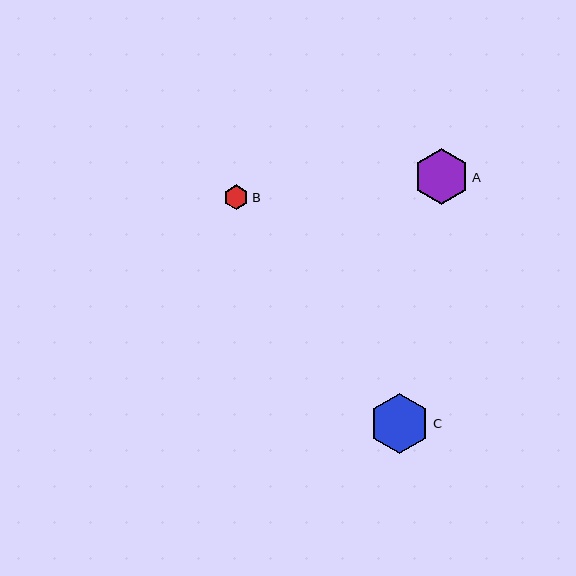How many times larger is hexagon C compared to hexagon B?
Hexagon C is approximately 2.4 times the size of hexagon B.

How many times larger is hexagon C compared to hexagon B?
Hexagon C is approximately 2.4 times the size of hexagon B.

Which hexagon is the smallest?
Hexagon B is the smallest with a size of approximately 25 pixels.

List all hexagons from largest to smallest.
From largest to smallest: C, A, B.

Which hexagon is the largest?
Hexagon C is the largest with a size of approximately 60 pixels.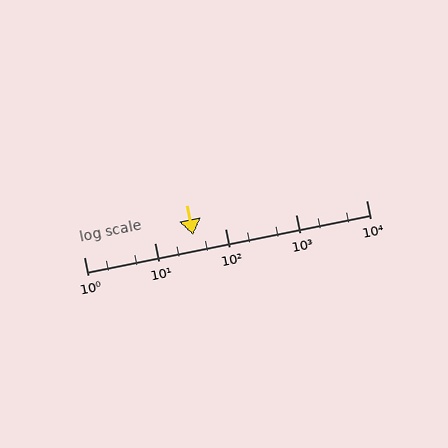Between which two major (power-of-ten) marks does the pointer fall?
The pointer is between 10 and 100.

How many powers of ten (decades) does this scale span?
The scale spans 4 decades, from 1 to 10000.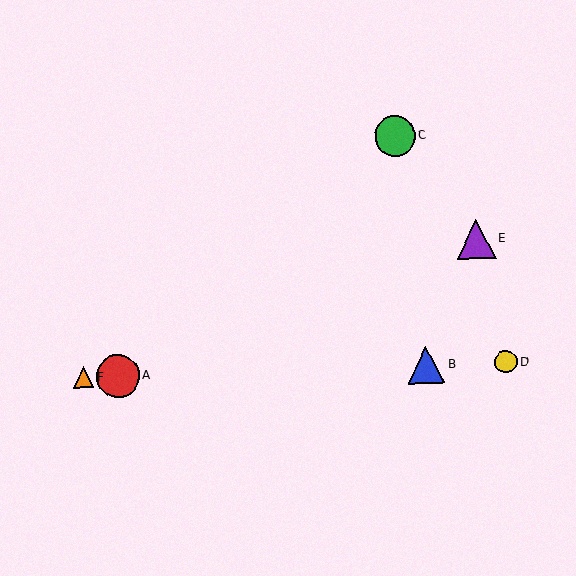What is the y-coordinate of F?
Object F is at y≈377.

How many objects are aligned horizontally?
4 objects (A, B, D, F) are aligned horizontally.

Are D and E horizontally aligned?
No, D is at y≈362 and E is at y≈239.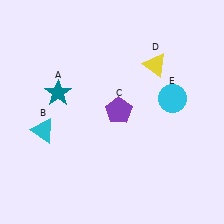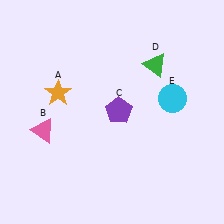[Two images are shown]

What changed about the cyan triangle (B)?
In Image 1, B is cyan. In Image 2, it changed to pink.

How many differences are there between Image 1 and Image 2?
There are 3 differences between the two images.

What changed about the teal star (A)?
In Image 1, A is teal. In Image 2, it changed to orange.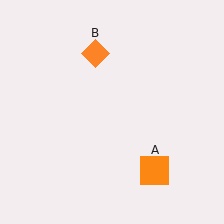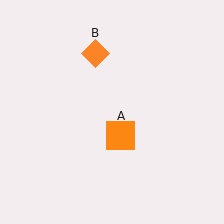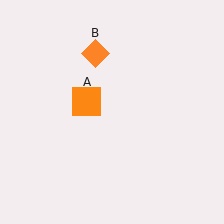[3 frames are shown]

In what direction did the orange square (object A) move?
The orange square (object A) moved up and to the left.